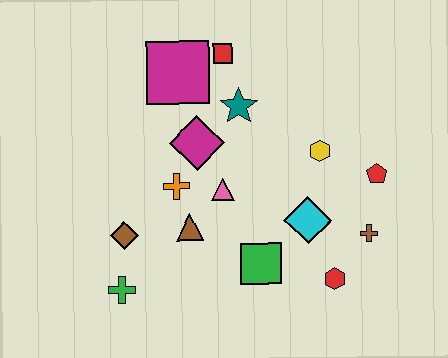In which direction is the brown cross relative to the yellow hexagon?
The brown cross is below the yellow hexagon.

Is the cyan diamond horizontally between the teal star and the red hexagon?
Yes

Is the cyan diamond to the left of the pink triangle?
No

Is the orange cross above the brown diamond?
Yes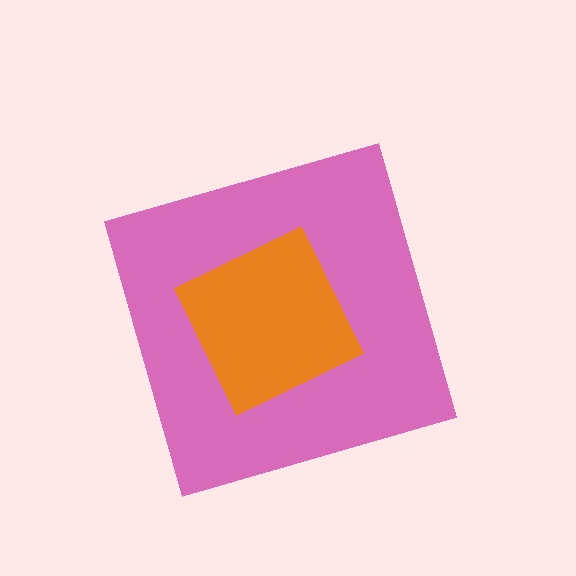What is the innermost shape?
The orange square.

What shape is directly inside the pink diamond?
The orange square.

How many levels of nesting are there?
2.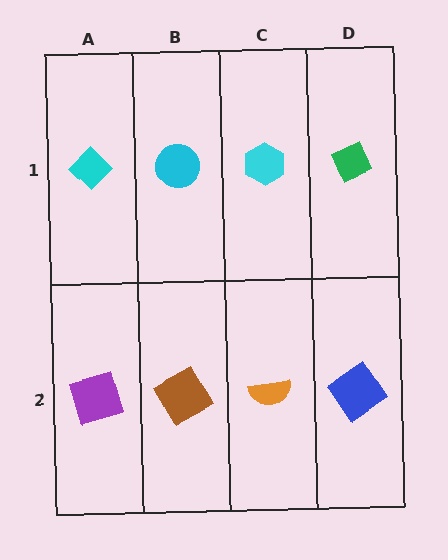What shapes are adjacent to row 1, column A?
A purple square (row 2, column A), a cyan circle (row 1, column B).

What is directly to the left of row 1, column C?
A cyan circle.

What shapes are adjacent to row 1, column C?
An orange semicircle (row 2, column C), a cyan circle (row 1, column B), a green diamond (row 1, column D).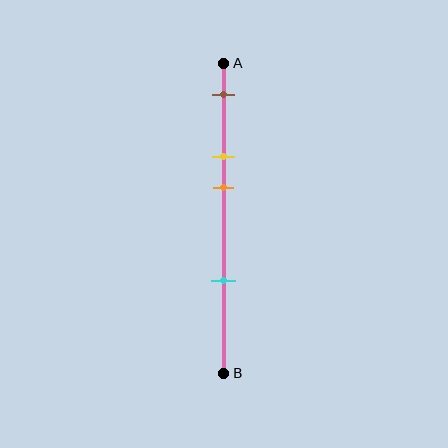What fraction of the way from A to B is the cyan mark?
The cyan mark is approximately 70% (0.7) of the way from A to B.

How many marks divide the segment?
There are 4 marks dividing the segment.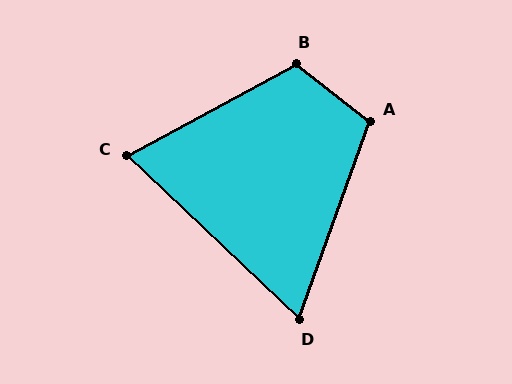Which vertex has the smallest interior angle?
D, at approximately 66 degrees.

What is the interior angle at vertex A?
Approximately 108 degrees (obtuse).